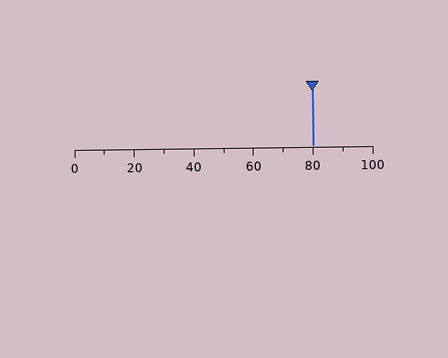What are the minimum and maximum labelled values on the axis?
The axis runs from 0 to 100.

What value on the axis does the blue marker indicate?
The marker indicates approximately 80.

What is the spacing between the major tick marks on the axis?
The major ticks are spaced 20 apart.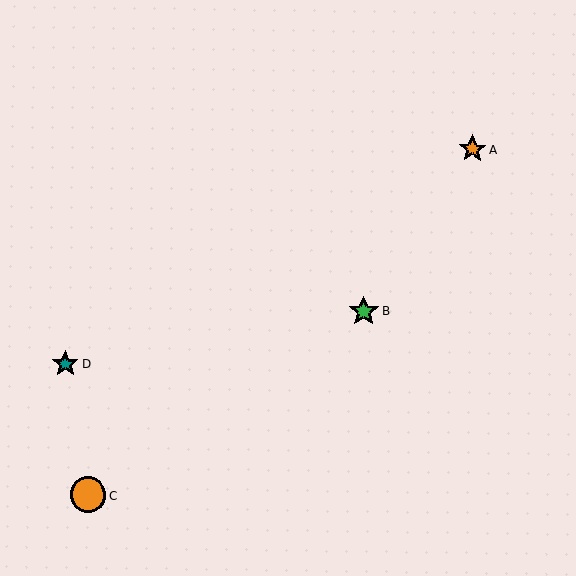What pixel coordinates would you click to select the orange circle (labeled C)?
Click at (88, 495) to select the orange circle C.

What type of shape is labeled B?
Shape B is a green star.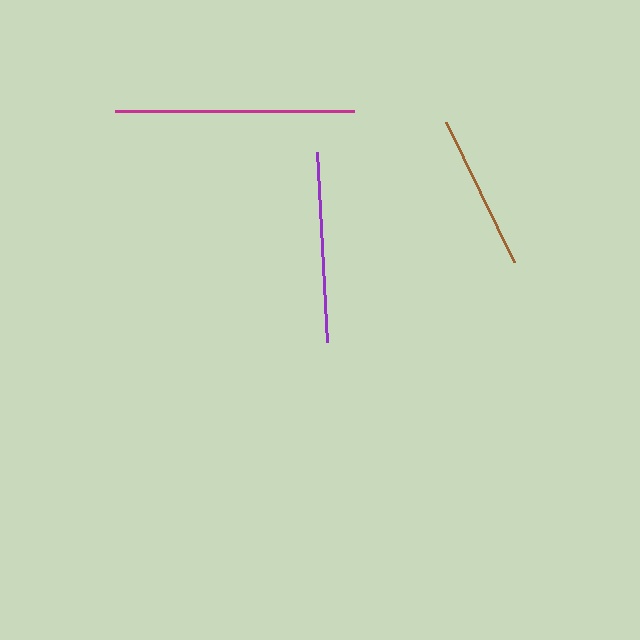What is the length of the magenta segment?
The magenta segment is approximately 239 pixels long.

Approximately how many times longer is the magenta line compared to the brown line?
The magenta line is approximately 1.5 times the length of the brown line.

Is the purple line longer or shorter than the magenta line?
The magenta line is longer than the purple line.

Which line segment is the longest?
The magenta line is the longest at approximately 239 pixels.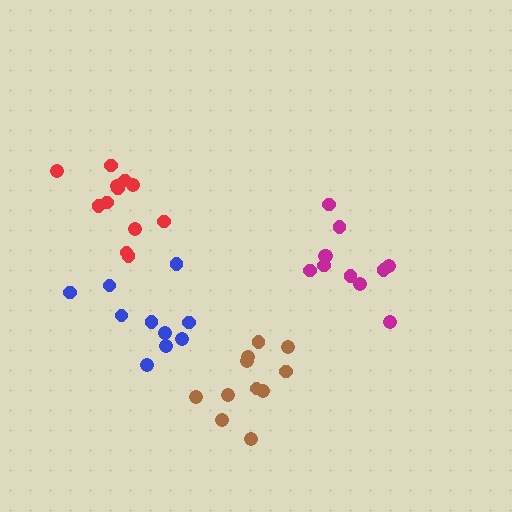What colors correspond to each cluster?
The clusters are colored: brown, blue, red, magenta.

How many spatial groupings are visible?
There are 4 spatial groupings.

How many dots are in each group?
Group 1: 11 dots, Group 2: 10 dots, Group 3: 12 dots, Group 4: 11 dots (44 total).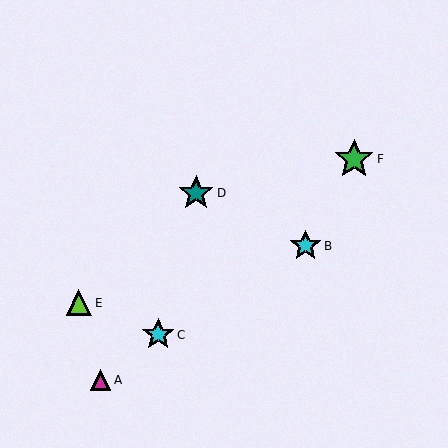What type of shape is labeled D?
Shape D is a teal star.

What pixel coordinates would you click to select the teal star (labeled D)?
Click at (196, 193) to select the teal star D.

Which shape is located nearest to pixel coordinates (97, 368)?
The magenta triangle (labeled A) at (101, 380) is nearest to that location.